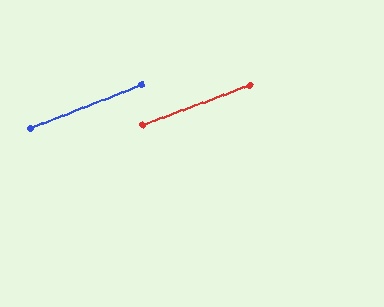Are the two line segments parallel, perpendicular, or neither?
Parallel — their directions differ by only 1.2°.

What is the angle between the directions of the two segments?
Approximately 1 degree.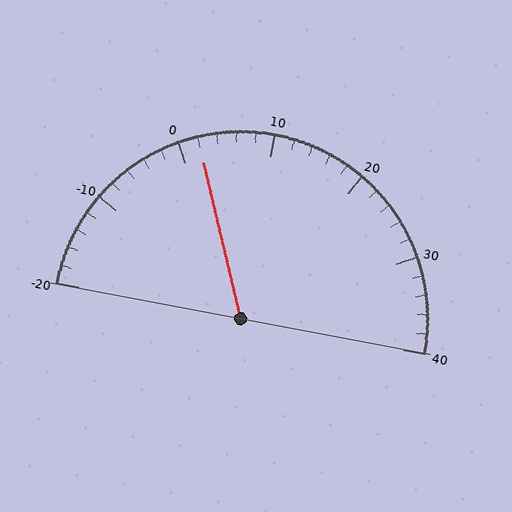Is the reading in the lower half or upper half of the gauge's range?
The reading is in the lower half of the range (-20 to 40).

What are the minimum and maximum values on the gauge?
The gauge ranges from -20 to 40.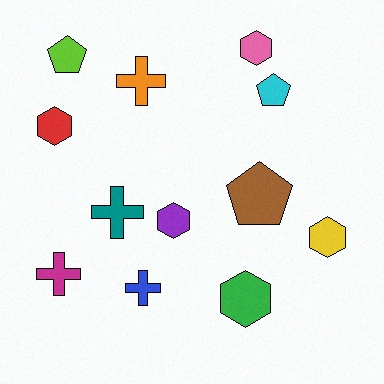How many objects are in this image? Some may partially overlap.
There are 12 objects.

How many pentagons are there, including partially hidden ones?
There are 3 pentagons.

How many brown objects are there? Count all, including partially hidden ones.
There is 1 brown object.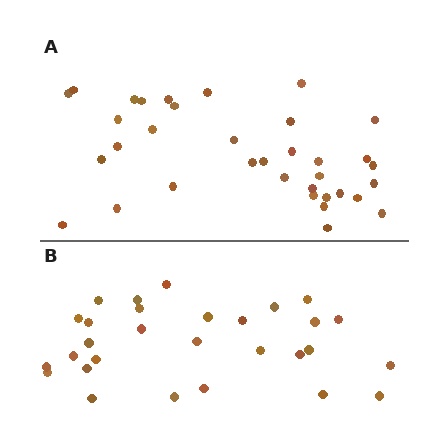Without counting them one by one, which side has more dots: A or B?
Region A (the top region) has more dots.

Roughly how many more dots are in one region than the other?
Region A has about 6 more dots than region B.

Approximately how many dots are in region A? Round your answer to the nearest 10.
About 40 dots. (The exact count is 35, which rounds to 40.)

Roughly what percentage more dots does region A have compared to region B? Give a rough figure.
About 20% more.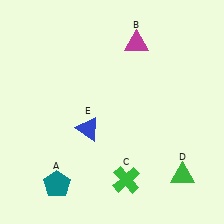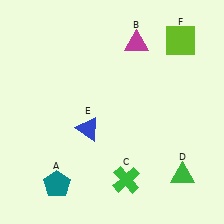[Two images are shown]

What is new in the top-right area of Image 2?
A lime square (F) was added in the top-right area of Image 2.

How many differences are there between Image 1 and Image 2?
There is 1 difference between the two images.